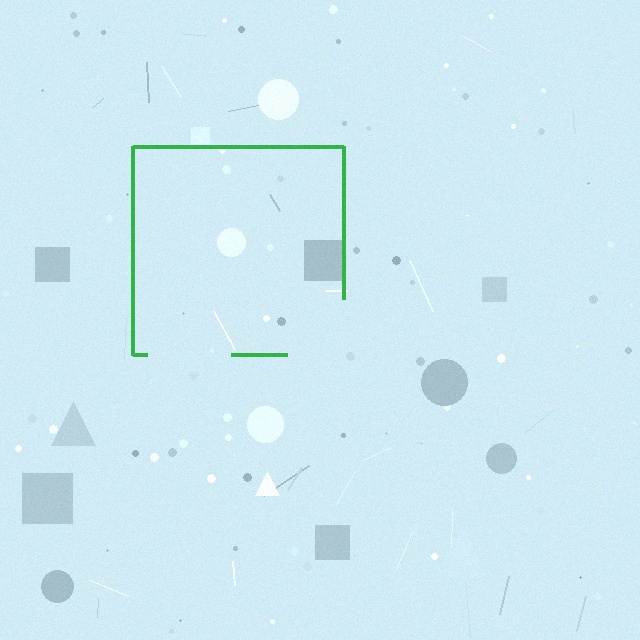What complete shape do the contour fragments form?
The contour fragments form a square.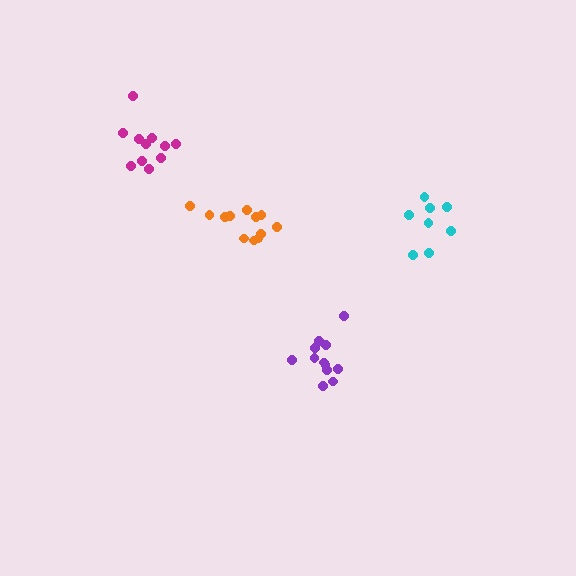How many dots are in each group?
Group 1: 8 dots, Group 2: 12 dots, Group 3: 12 dots, Group 4: 11 dots (43 total).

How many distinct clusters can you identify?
There are 4 distinct clusters.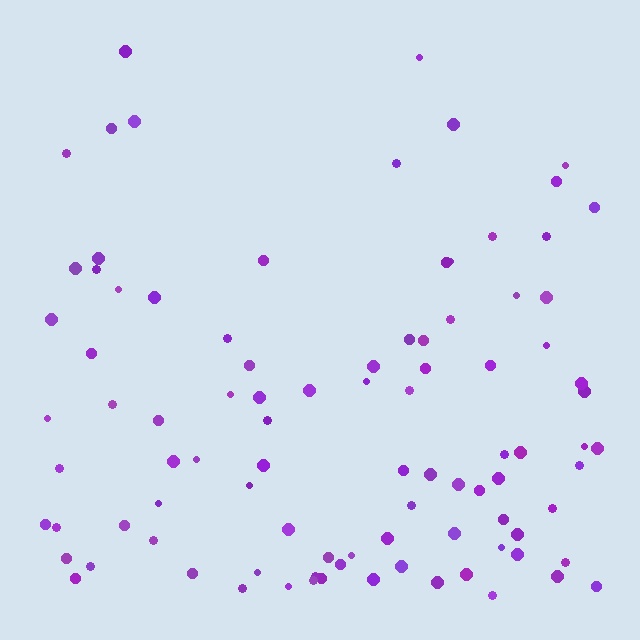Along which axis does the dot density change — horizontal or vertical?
Vertical.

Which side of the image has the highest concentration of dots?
The bottom.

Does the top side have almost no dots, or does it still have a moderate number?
Still a moderate number, just noticeably fewer than the bottom.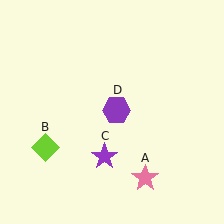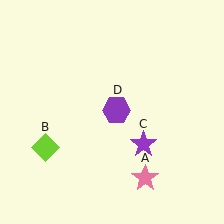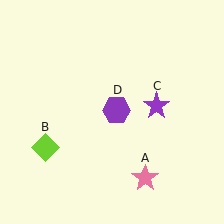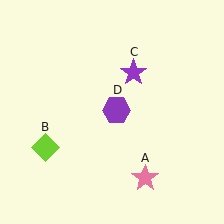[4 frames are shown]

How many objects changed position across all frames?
1 object changed position: purple star (object C).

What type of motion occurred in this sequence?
The purple star (object C) rotated counterclockwise around the center of the scene.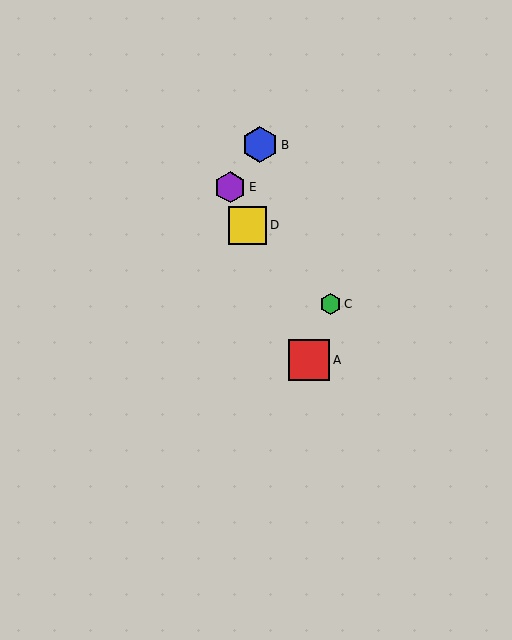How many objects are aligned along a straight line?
3 objects (A, D, E) are aligned along a straight line.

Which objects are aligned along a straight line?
Objects A, D, E are aligned along a straight line.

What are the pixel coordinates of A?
Object A is at (309, 360).